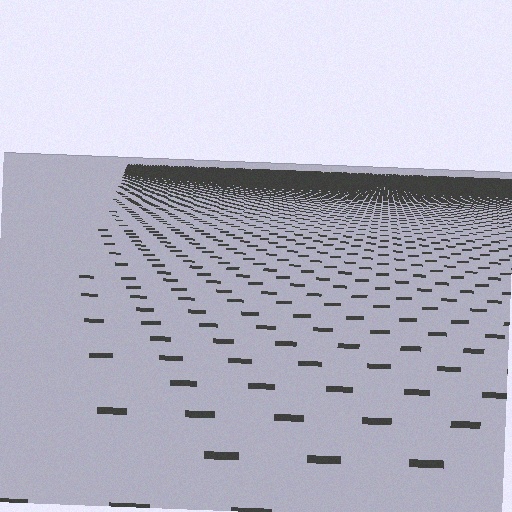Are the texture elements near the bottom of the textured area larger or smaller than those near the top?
Larger. Near the bottom, elements are closer to the viewer and appear at a bigger on-screen size.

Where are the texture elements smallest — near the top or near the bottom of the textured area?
Near the top.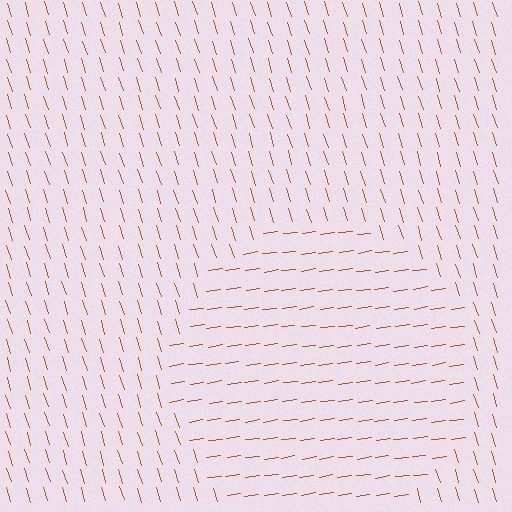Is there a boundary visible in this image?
Yes, there is a texture boundary formed by a change in line orientation.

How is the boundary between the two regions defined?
The boundary is defined purely by a change in line orientation (approximately 80 degrees difference). All lines are the same color and thickness.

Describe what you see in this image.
The image is filled with small brown line segments. A circle region in the image has lines oriented differently from the surrounding lines, creating a visible texture boundary.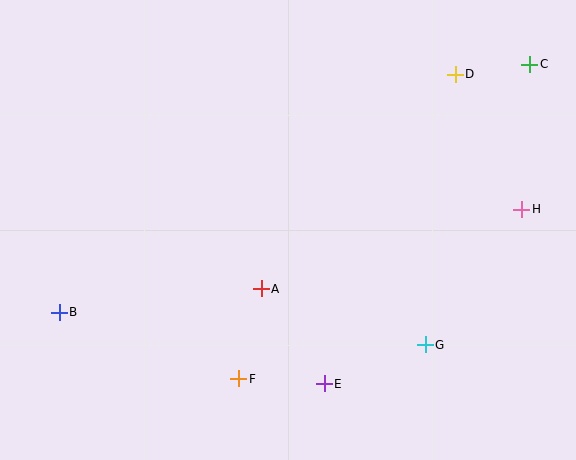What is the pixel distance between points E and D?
The distance between E and D is 336 pixels.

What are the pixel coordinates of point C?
Point C is at (530, 64).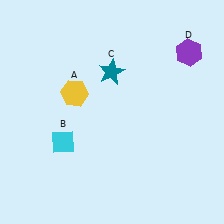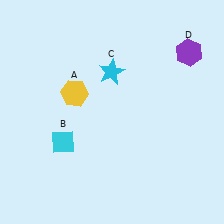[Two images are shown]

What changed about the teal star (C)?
In Image 1, C is teal. In Image 2, it changed to cyan.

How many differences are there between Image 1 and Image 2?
There is 1 difference between the two images.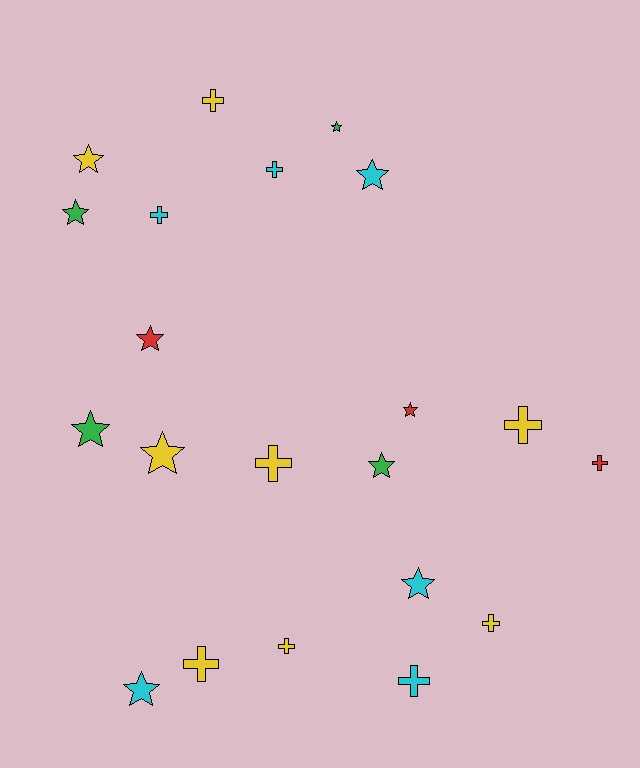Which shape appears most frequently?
Star, with 11 objects.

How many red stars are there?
There are 2 red stars.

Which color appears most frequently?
Yellow, with 8 objects.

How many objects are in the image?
There are 21 objects.